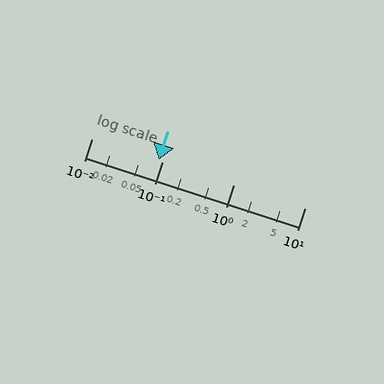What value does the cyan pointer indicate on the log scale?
The pointer indicates approximately 0.089.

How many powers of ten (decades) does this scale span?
The scale spans 3 decades, from 0.01 to 10.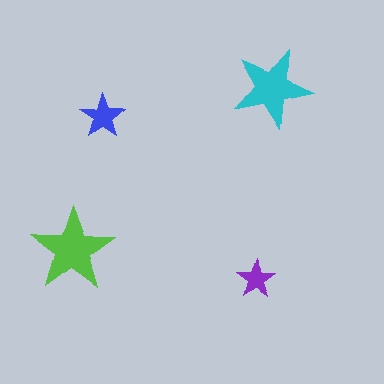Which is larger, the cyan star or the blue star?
The cyan one.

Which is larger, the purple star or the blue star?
The blue one.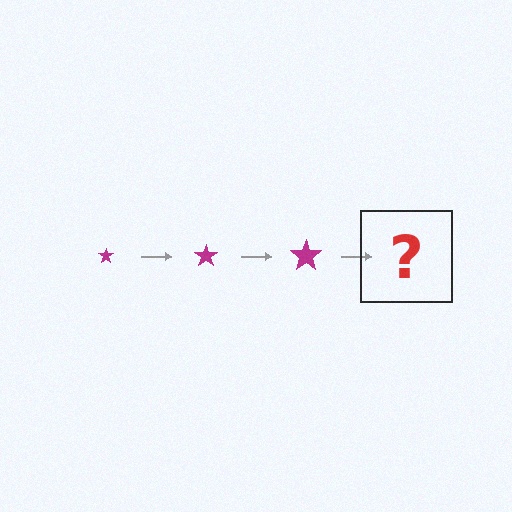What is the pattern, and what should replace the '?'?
The pattern is that the star gets progressively larger each step. The '?' should be a magenta star, larger than the previous one.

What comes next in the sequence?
The next element should be a magenta star, larger than the previous one.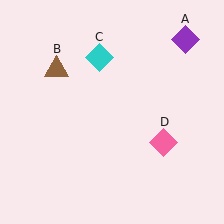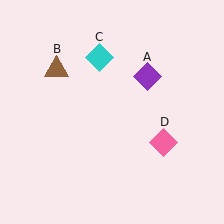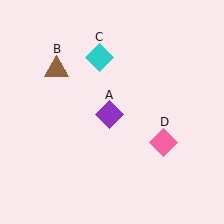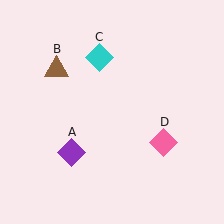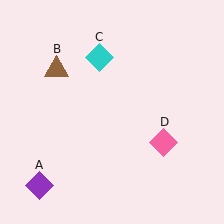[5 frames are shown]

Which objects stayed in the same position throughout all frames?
Brown triangle (object B) and cyan diamond (object C) and pink diamond (object D) remained stationary.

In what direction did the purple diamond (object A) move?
The purple diamond (object A) moved down and to the left.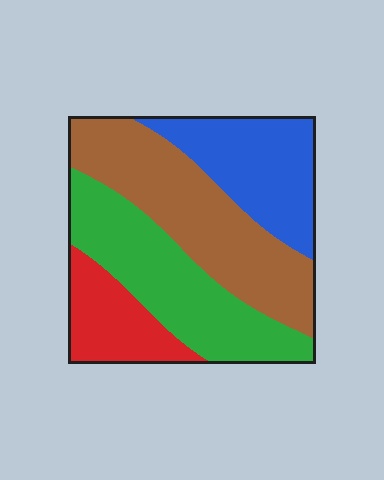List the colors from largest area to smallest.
From largest to smallest: brown, green, blue, red.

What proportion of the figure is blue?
Blue covers about 20% of the figure.